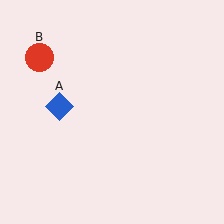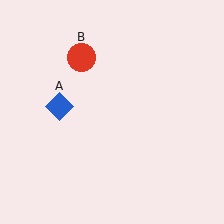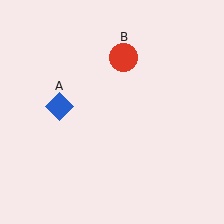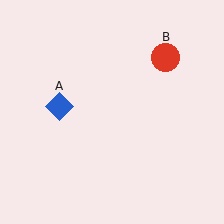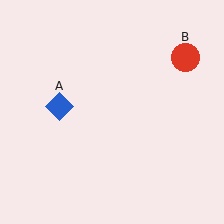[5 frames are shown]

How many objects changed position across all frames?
1 object changed position: red circle (object B).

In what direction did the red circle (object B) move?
The red circle (object B) moved right.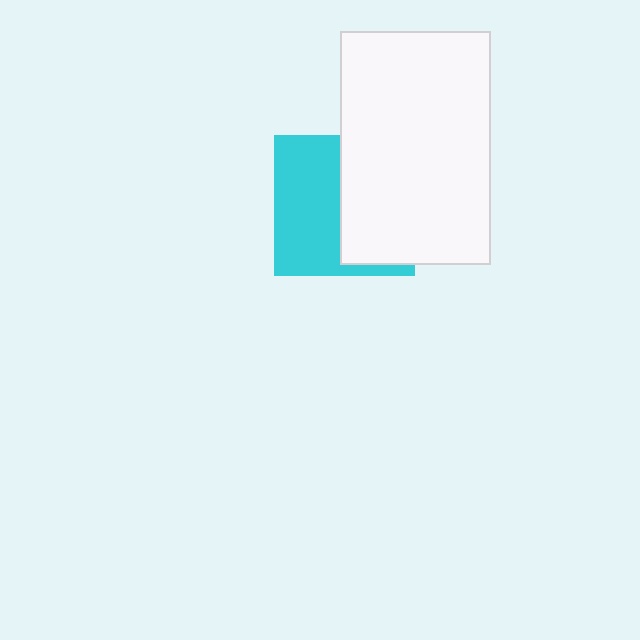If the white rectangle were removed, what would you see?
You would see the complete cyan square.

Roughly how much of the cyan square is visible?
About half of it is visible (roughly 50%).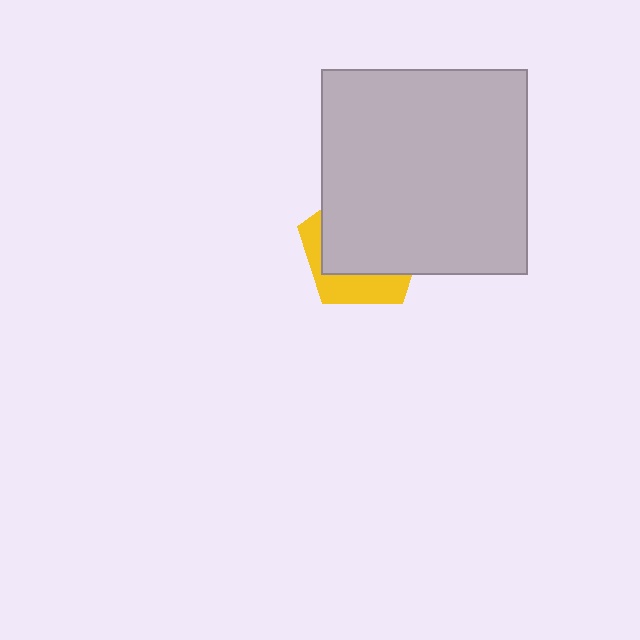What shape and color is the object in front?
The object in front is a light gray square.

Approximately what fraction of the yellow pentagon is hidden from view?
Roughly 68% of the yellow pentagon is hidden behind the light gray square.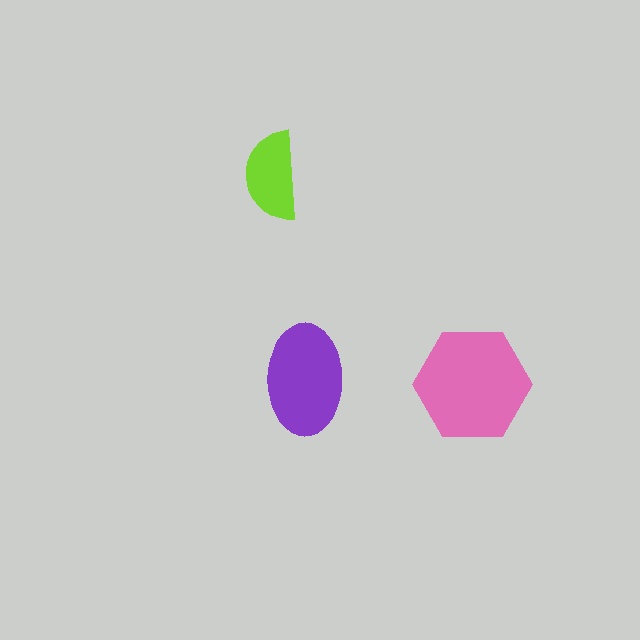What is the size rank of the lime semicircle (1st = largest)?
3rd.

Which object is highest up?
The lime semicircle is topmost.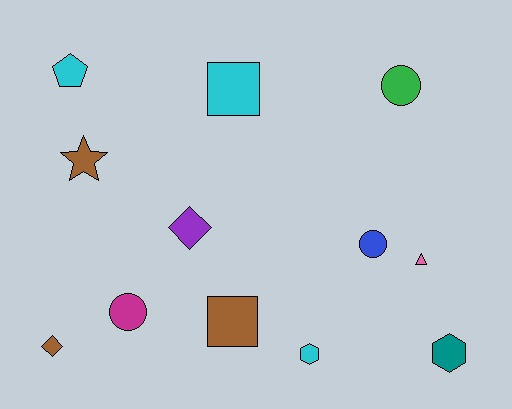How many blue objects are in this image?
There is 1 blue object.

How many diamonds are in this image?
There are 2 diamonds.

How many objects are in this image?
There are 12 objects.